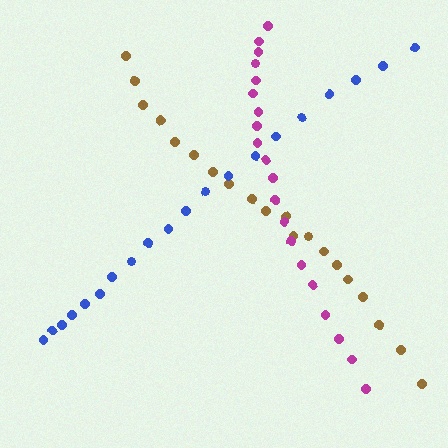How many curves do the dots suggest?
There are 3 distinct paths.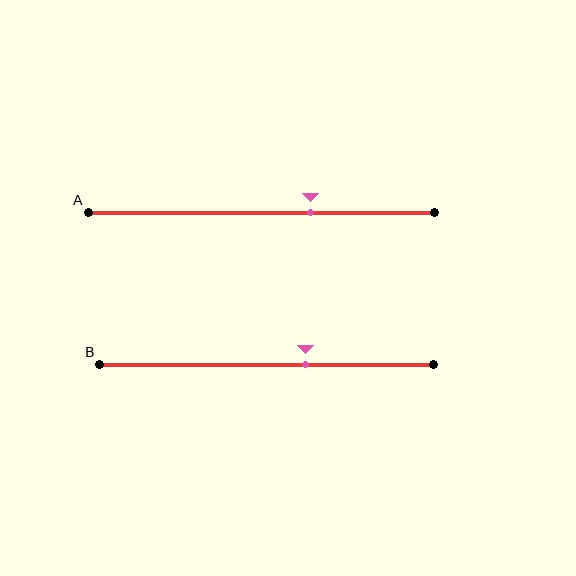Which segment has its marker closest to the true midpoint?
Segment B has its marker closest to the true midpoint.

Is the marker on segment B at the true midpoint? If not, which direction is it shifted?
No, the marker on segment B is shifted to the right by about 12% of the segment length.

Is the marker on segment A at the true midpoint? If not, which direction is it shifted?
No, the marker on segment A is shifted to the right by about 14% of the segment length.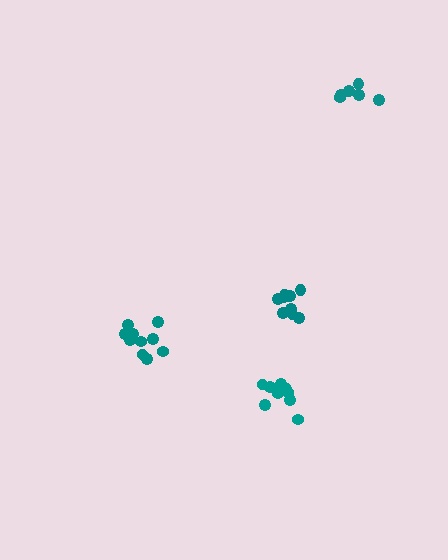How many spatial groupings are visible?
There are 4 spatial groupings.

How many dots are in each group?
Group 1: 10 dots, Group 2: 11 dots, Group 3: 9 dots, Group 4: 6 dots (36 total).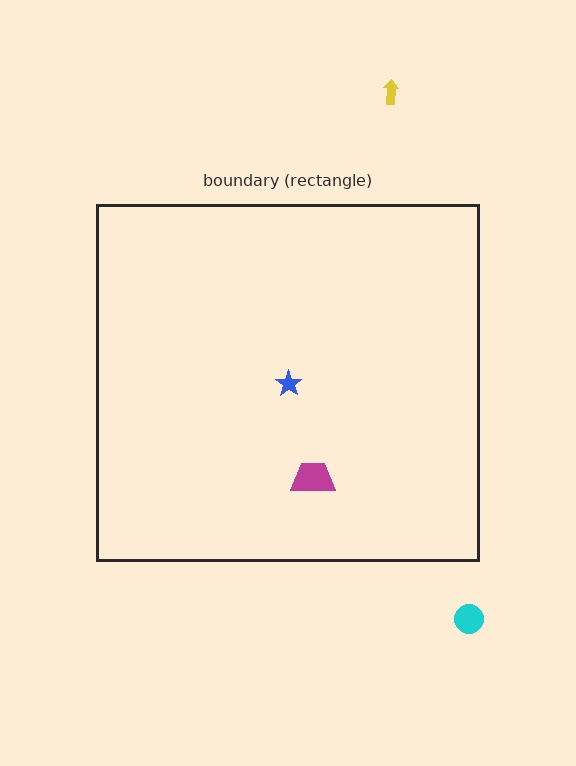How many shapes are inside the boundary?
2 inside, 2 outside.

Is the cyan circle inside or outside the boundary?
Outside.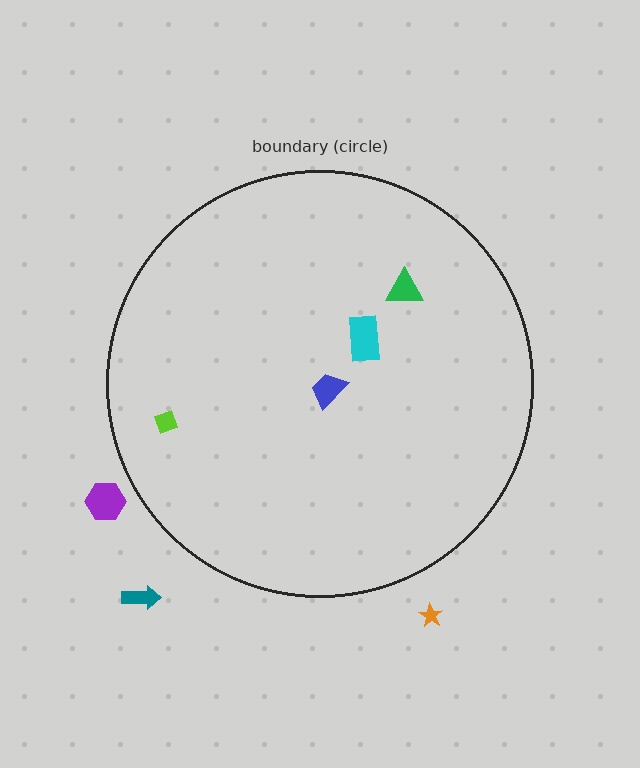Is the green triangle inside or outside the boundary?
Inside.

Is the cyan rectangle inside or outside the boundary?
Inside.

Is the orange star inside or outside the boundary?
Outside.